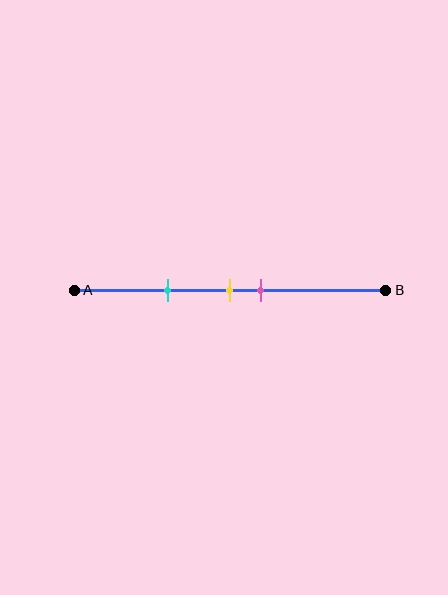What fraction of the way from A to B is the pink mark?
The pink mark is approximately 60% (0.6) of the way from A to B.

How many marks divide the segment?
There are 3 marks dividing the segment.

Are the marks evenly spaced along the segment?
No, the marks are not evenly spaced.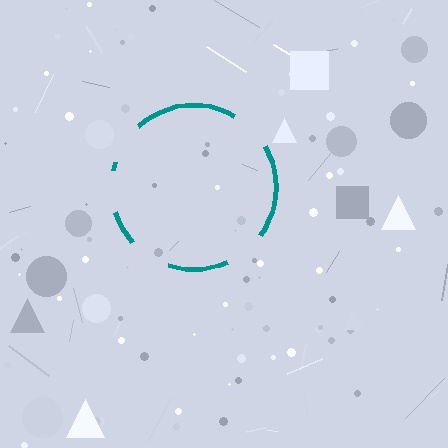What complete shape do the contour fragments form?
The contour fragments form a circle.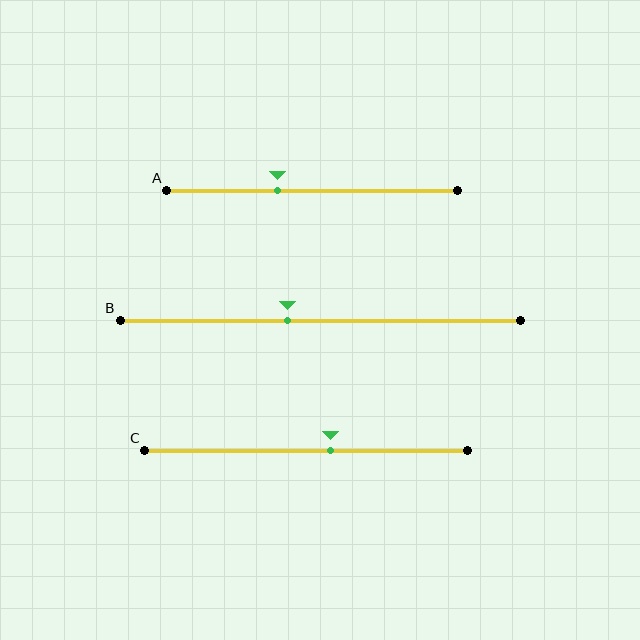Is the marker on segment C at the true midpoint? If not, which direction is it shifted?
No, the marker on segment C is shifted to the right by about 8% of the segment length.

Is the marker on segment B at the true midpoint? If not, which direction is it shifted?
No, the marker on segment B is shifted to the left by about 8% of the segment length.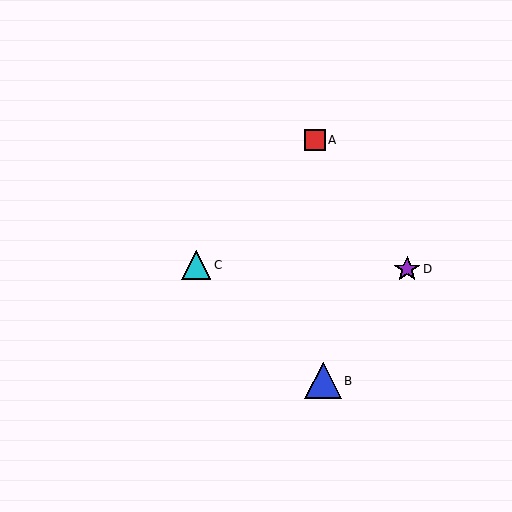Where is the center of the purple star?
The center of the purple star is at (407, 269).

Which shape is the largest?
The blue triangle (labeled B) is the largest.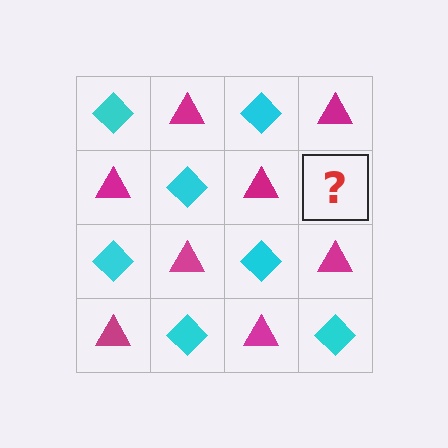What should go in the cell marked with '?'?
The missing cell should contain a cyan diamond.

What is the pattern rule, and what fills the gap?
The rule is that it alternates cyan diamond and magenta triangle in a checkerboard pattern. The gap should be filled with a cyan diamond.